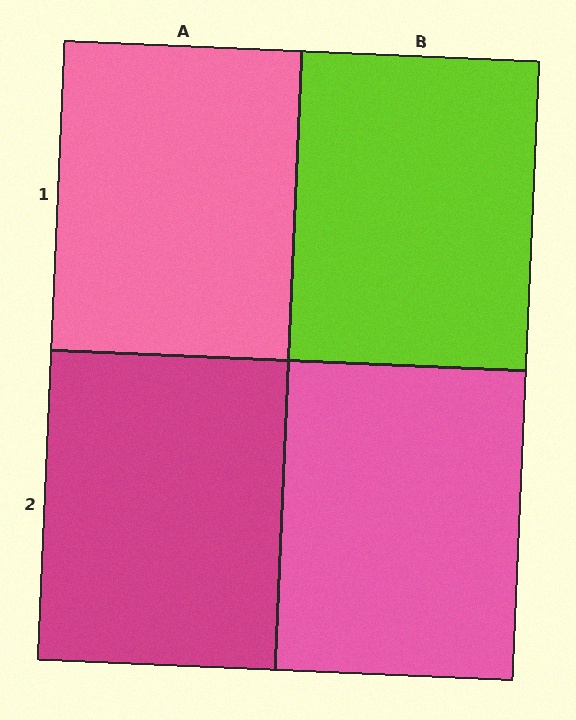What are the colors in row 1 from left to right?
Pink, lime.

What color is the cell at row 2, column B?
Pink.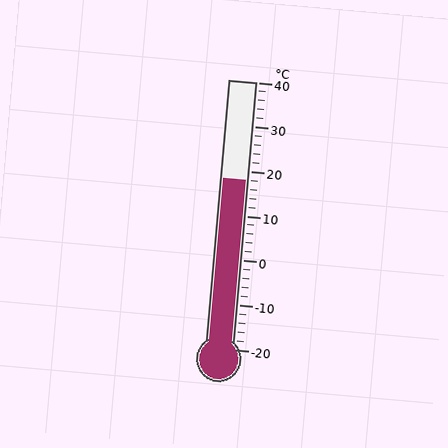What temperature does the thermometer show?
The thermometer shows approximately 18°C.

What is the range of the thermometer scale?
The thermometer scale ranges from -20°C to 40°C.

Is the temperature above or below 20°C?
The temperature is below 20°C.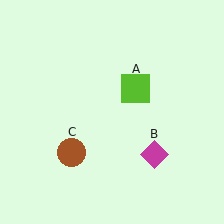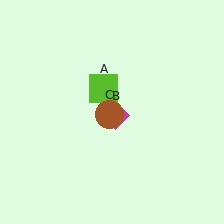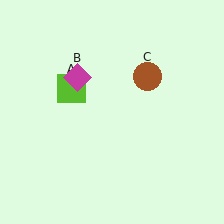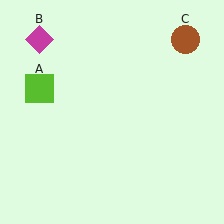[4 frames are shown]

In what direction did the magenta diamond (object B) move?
The magenta diamond (object B) moved up and to the left.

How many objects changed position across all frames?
3 objects changed position: lime square (object A), magenta diamond (object B), brown circle (object C).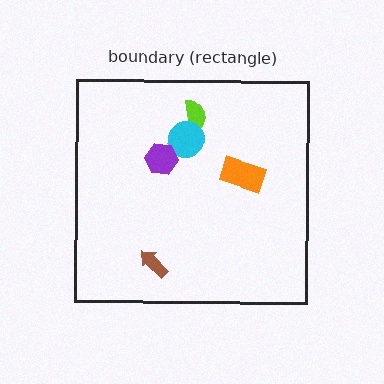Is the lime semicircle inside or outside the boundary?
Inside.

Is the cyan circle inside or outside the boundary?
Inside.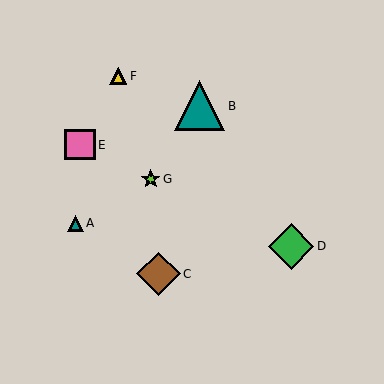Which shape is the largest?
The teal triangle (labeled B) is the largest.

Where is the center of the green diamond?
The center of the green diamond is at (291, 246).